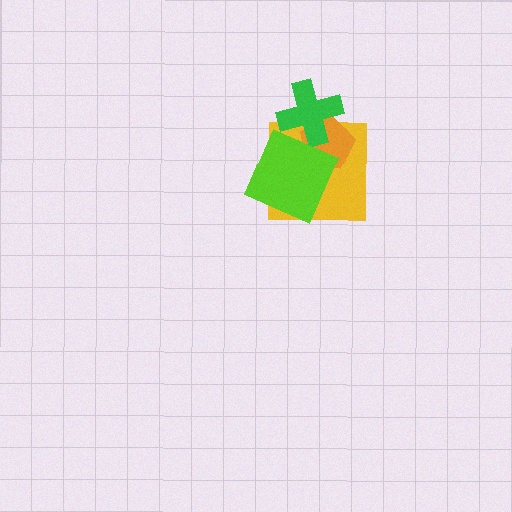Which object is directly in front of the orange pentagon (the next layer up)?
The green cross is directly in front of the orange pentagon.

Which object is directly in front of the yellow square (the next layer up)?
The orange pentagon is directly in front of the yellow square.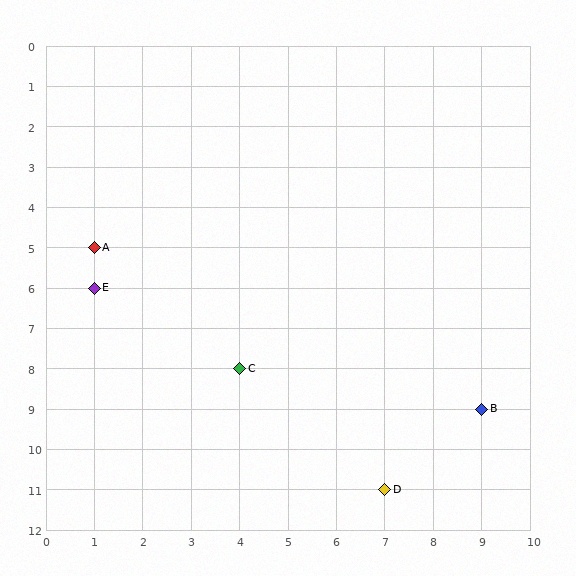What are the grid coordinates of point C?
Point C is at grid coordinates (4, 8).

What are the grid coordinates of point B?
Point B is at grid coordinates (9, 9).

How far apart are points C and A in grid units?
Points C and A are 3 columns and 3 rows apart (about 4.2 grid units diagonally).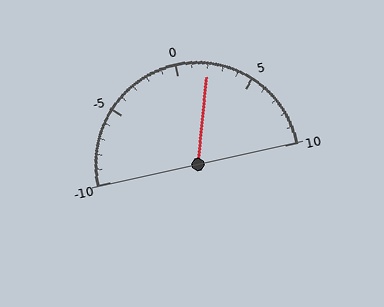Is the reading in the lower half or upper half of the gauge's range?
The reading is in the upper half of the range (-10 to 10).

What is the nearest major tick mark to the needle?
The nearest major tick mark is 0.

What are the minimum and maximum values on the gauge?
The gauge ranges from -10 to 10.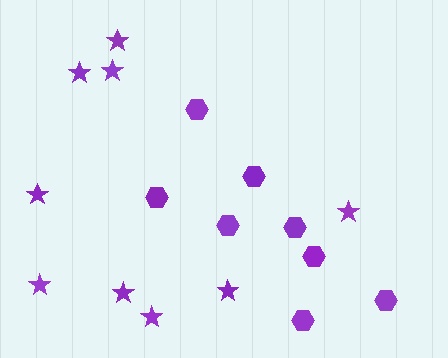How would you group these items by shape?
There are 2 groups: one group of stars (9) and one group of hexagons (8).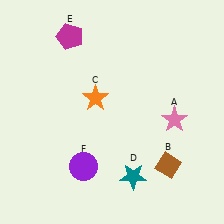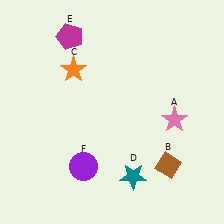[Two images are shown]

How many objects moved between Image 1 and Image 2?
1 object moved between the two images.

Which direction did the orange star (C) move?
The orange star (C) moved up.